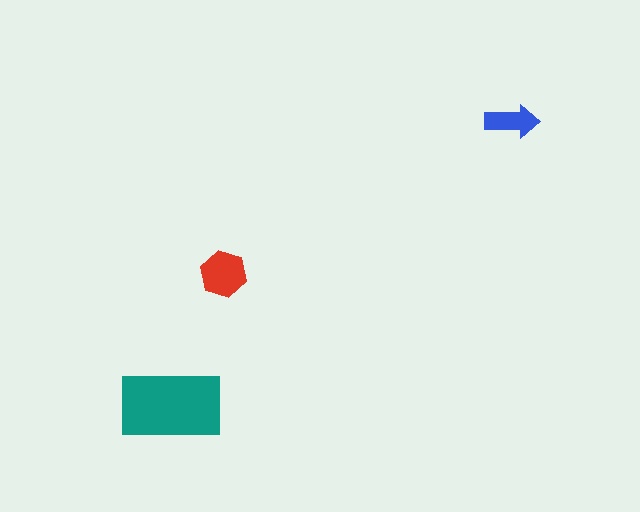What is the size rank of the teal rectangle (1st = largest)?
1st.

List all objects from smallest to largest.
The blue arrow, the red hexagon, the teal rectangle.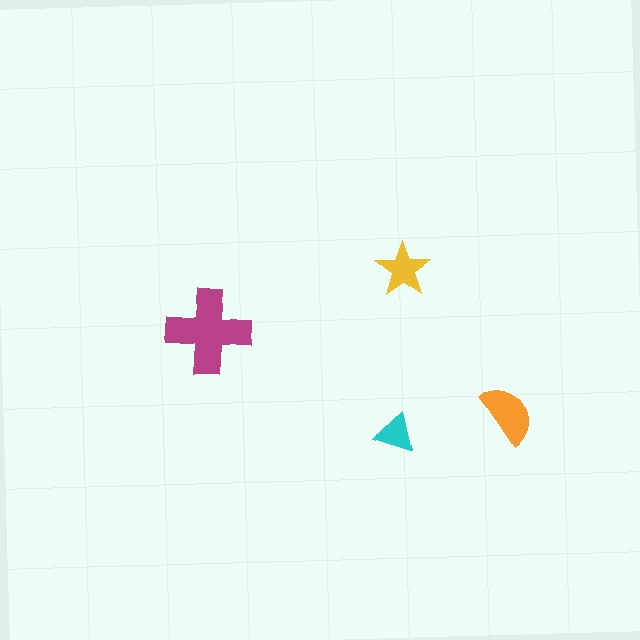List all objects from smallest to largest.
The cyan triangle, the yellow star, the orange semicircle, the magenta cross.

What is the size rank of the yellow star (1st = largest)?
3rd.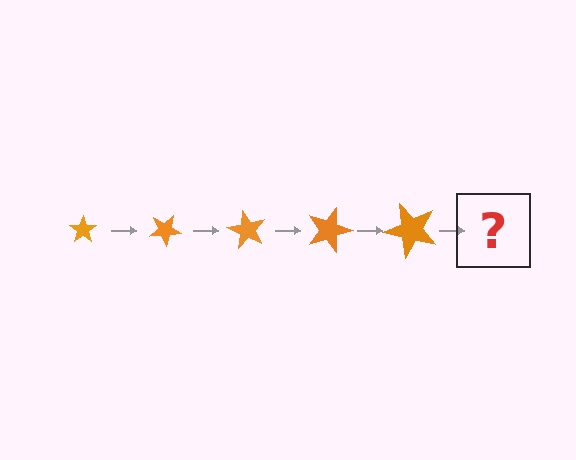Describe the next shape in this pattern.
It should be a star, larger than the previous one and rotated 150 degrees from the start.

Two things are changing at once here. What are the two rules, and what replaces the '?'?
The two rules are that the star grows larger each step and it rotates 30 degrees each step. The '?' should be a star, larger than the previous one and rotated 150 degrees from the start.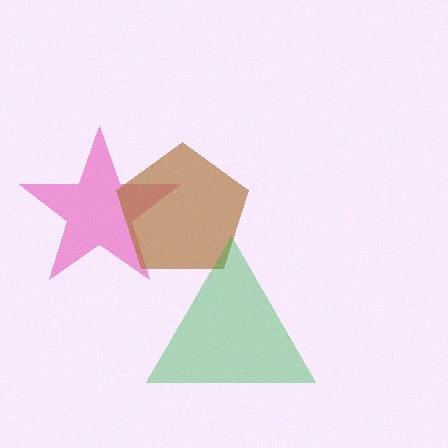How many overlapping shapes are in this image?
There are 3 overlapping shapes in the image.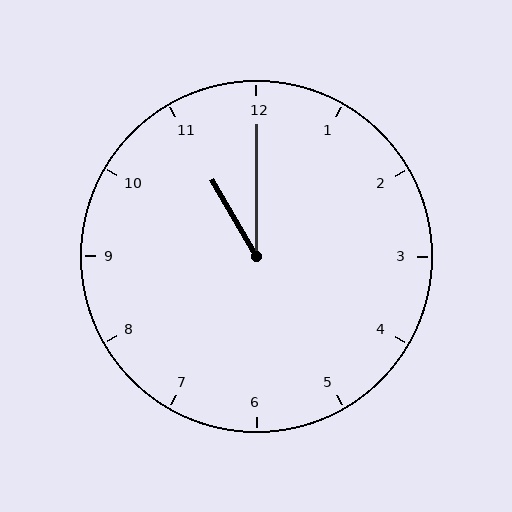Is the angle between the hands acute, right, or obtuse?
It is acute.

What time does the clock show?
11:00.